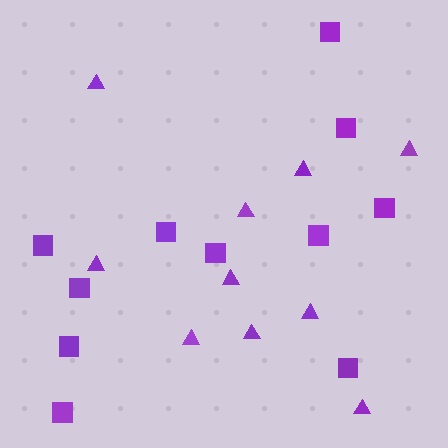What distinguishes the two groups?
There are 2 groups: one group of squares (11) and one group of triangles (10).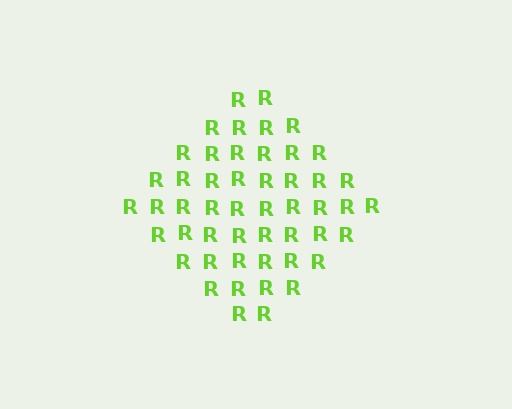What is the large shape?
The large shape is a diamond.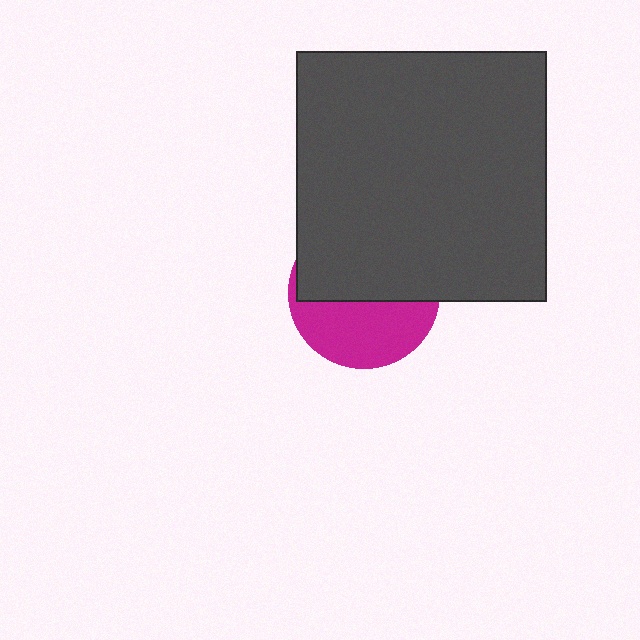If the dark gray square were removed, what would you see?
You would see the complete magenta circle.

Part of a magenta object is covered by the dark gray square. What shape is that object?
It is a circle.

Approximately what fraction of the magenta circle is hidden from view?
Roughly 56% of the magenta circle is hidden behind the dark gray square.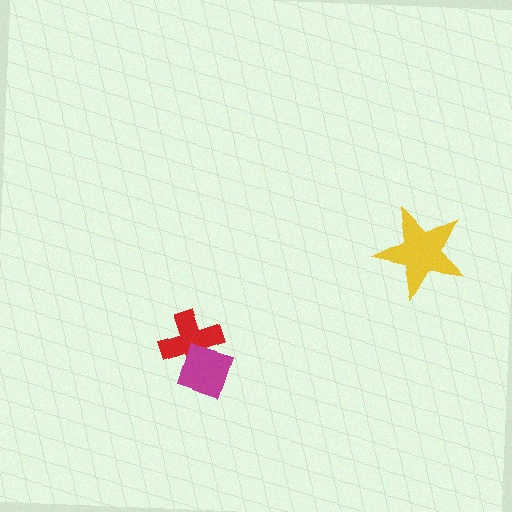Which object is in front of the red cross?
The magenta diamond is in front of the red cross.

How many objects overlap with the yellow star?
0 objects overlap with the yellow star.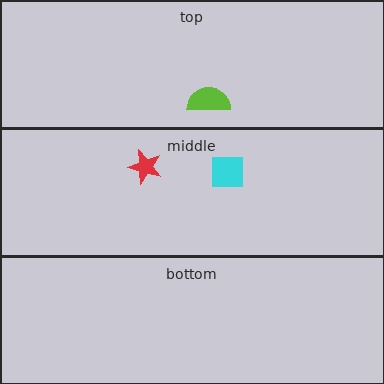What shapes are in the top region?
The lime semicircle.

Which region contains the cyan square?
The middle region.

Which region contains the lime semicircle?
The top region.